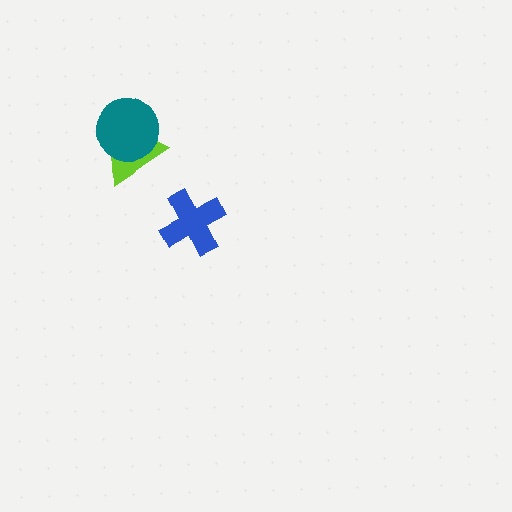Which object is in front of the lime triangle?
The teal circle is in front of the lime triangle.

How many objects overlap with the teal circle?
1 object overlaps with the teal circle.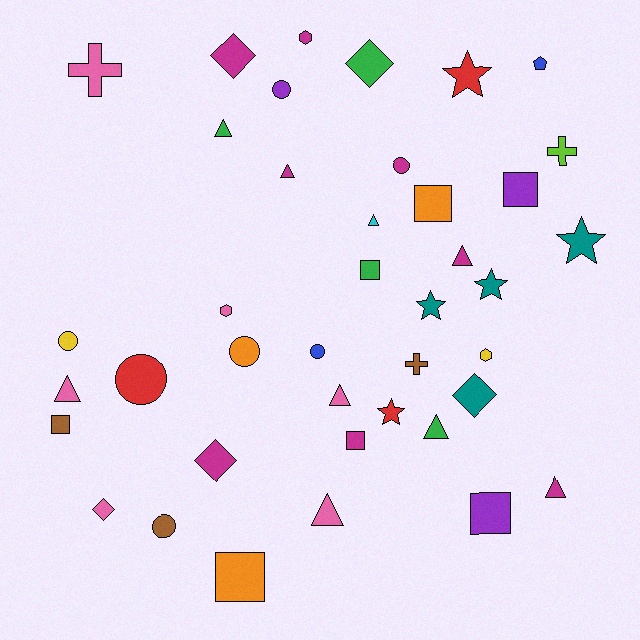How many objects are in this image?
There are 40 objects.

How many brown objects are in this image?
There are 3 brown objects.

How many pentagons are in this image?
There is 1 pentagon.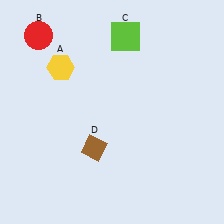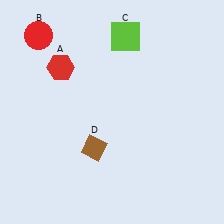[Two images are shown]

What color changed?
The hexagon (A) changed from yellow in Image 1 to red in Image 2.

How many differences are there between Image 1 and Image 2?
There is 1 difference between the two images.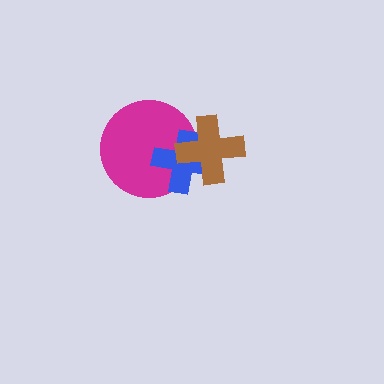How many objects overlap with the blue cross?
2 objects overlap with the blue cross.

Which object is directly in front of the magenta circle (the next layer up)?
The blue cross is directly in front of the magenta circle.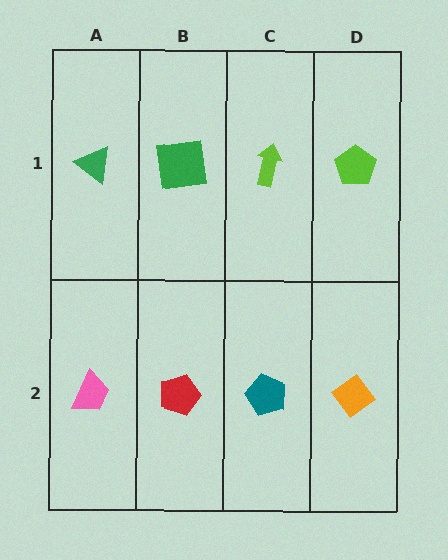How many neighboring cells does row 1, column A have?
2.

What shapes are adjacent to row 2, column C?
A lime arrow (row 1, column C), a red pentagon (row 2, column B), an orange diamond (row 2, column D).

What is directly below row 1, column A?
A pink trapezoid.